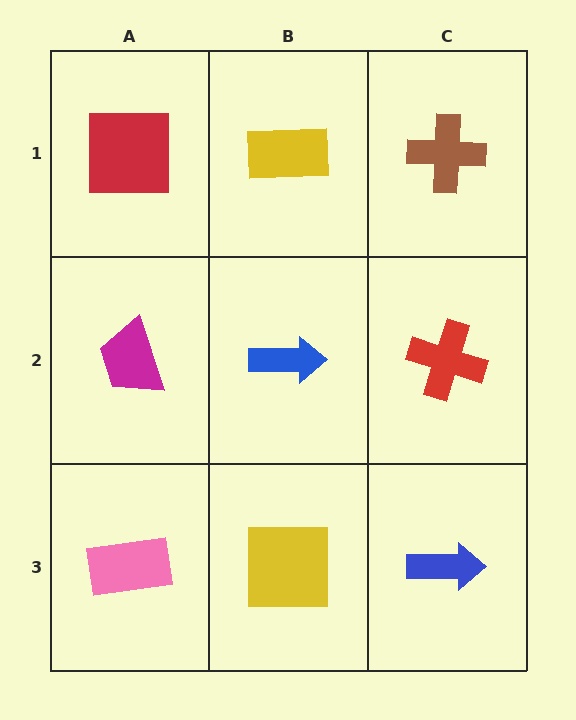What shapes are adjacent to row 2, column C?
A brown cross (row 1, column C), a blue arrow (row 3, column C), a blue arrow (row 2, column B).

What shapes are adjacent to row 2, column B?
A yellow rectangle (row 1, column B), a yellow square (row 3, column B), a magenta trapezoid (row 2, column A), a red cross (row 2, column C).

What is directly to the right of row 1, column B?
A brown cross.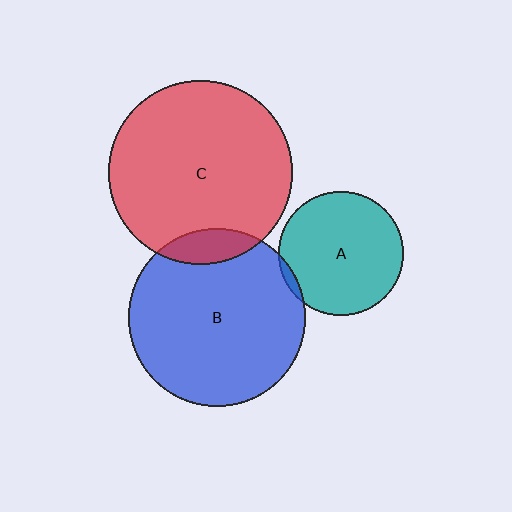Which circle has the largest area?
Circle C (red).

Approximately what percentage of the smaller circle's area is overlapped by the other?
Approximately 10%.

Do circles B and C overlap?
Yes.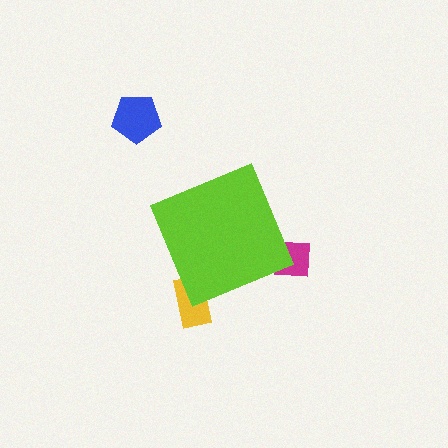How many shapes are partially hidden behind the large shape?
2 shapes are partially hidden.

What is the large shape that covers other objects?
A lime diamond.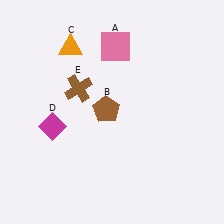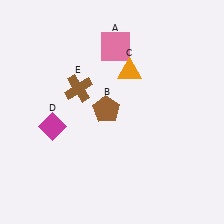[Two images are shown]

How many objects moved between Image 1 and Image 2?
1 object moved between the two images.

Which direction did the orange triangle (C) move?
The orange triangle (C) moved right.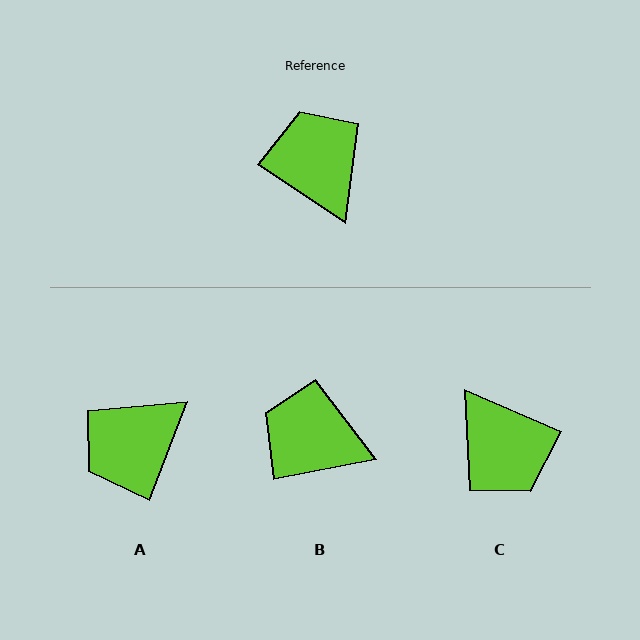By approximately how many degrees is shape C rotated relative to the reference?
Approximately 170 degrees clockwise.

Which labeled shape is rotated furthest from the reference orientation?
C, about 170 degrees away.